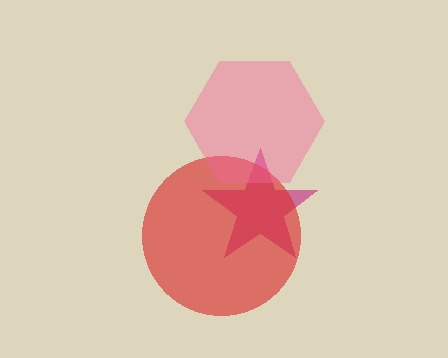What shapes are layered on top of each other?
The layered shapes are: a magenta star, a red circle, a pink hexagon.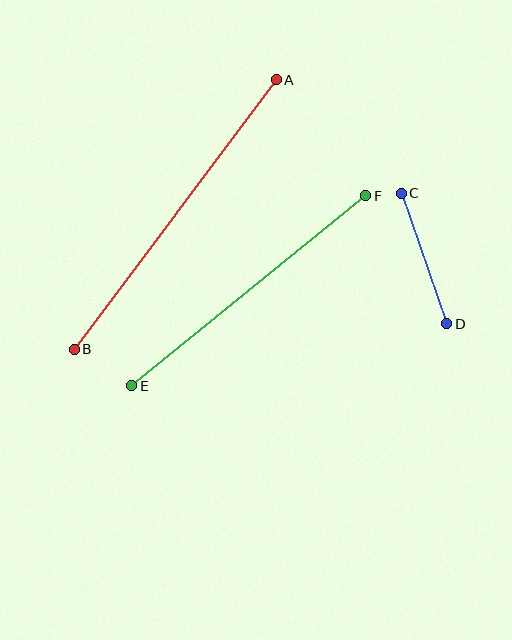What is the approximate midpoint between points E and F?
The midpoint is at approximately (249, 291) pixels.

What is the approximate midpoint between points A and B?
The midpoint is at approximately (175, 215) pixels.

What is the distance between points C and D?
The distance is approximately 138 pixels.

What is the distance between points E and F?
The distance is approximately 301 pixels.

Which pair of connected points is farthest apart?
Points A and B are farthest apart.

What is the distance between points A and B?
The distance is approximately 337 pixels.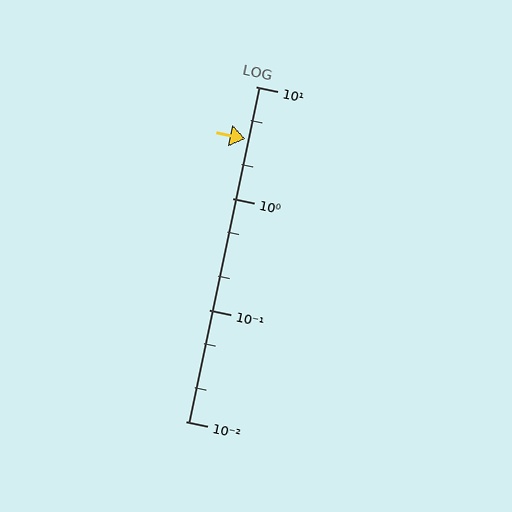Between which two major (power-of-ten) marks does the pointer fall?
The pointer is between 1 and 10.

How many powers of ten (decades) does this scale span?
The scale spans 3 decades, from 0.01 to 10.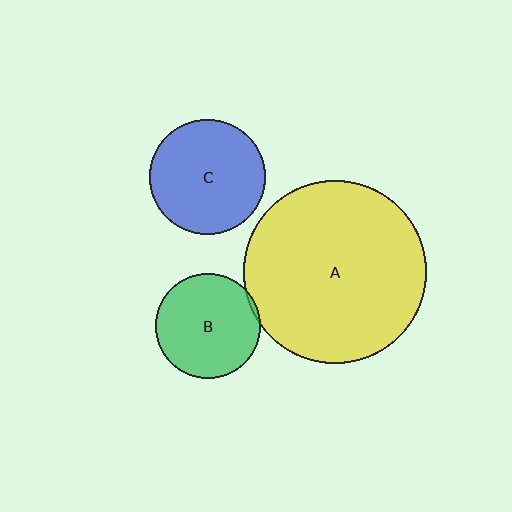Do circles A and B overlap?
Yes.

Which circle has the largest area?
Circle A (yellow).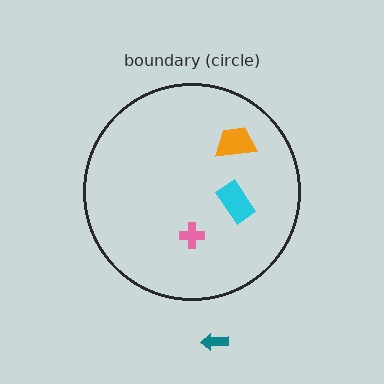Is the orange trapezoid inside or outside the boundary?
Inside.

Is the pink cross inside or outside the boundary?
Inside.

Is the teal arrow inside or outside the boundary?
Outside.